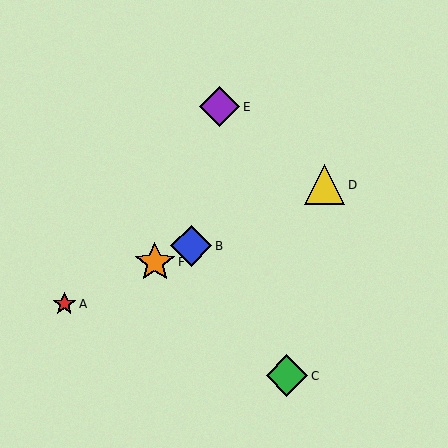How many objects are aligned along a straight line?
4 objects (A, B, D, F) are aligned along a straight line.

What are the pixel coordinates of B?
Object B is at (191, 246).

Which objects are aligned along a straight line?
Objects A, B, D, F are aligned along a straight line.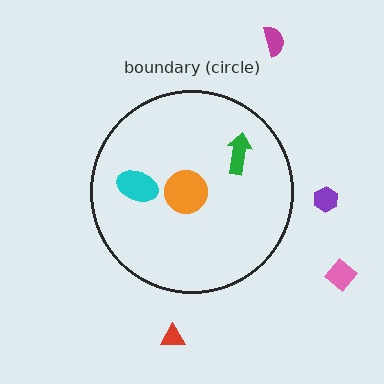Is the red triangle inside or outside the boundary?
Outside.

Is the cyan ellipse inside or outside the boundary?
Inside.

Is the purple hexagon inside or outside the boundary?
Outside.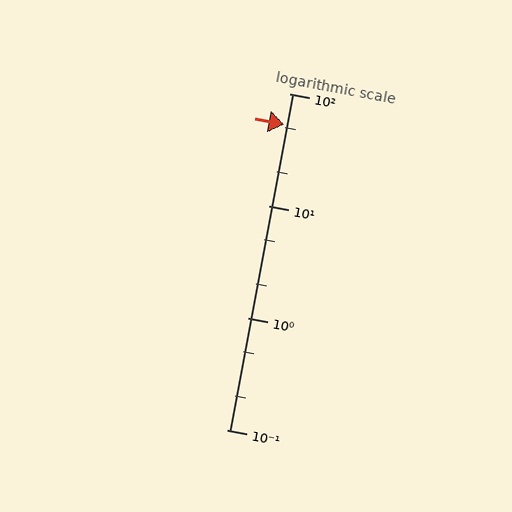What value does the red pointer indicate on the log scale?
The pointer indicates approximately 53.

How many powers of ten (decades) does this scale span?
The scale spans 3 decades, from 0.1 to 100.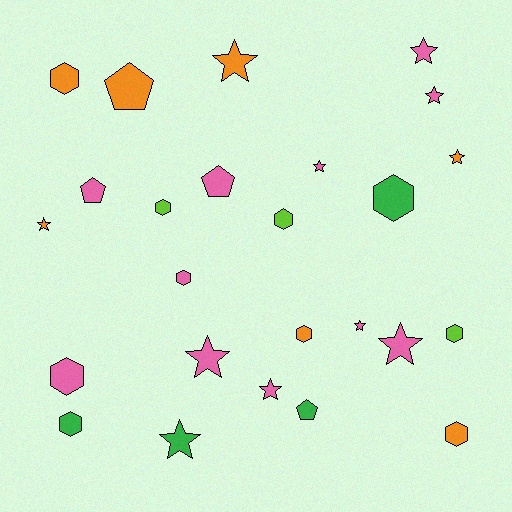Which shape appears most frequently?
Star, with 11 objects.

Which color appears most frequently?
Pink, with 11 objects.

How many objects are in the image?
There are 25 objects.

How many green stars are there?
There is 1 green star.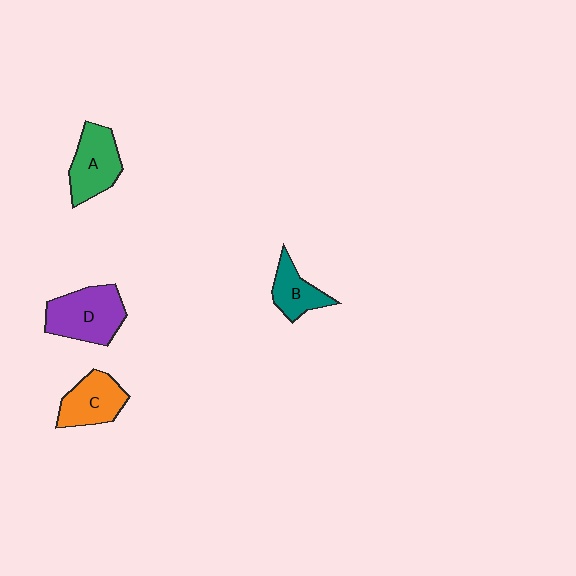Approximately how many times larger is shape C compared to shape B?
Approximately 1.3 times.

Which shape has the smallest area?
Shape B (teal).